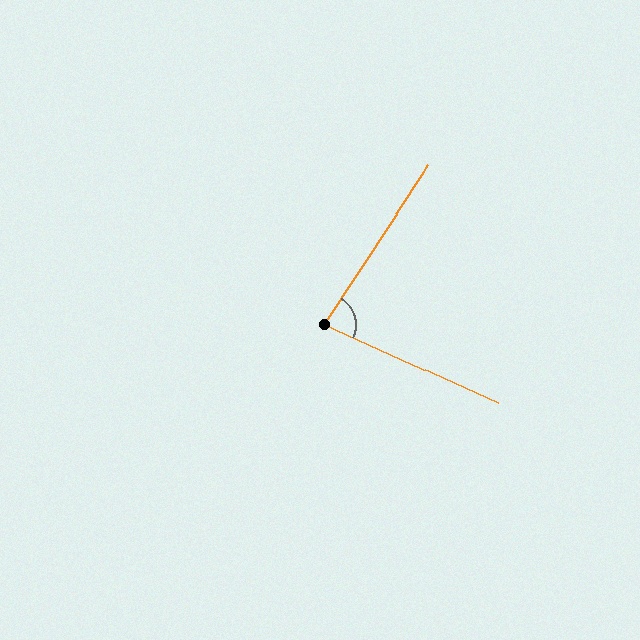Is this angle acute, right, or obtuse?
It is acute.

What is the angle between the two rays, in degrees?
Approximately 81 degrees.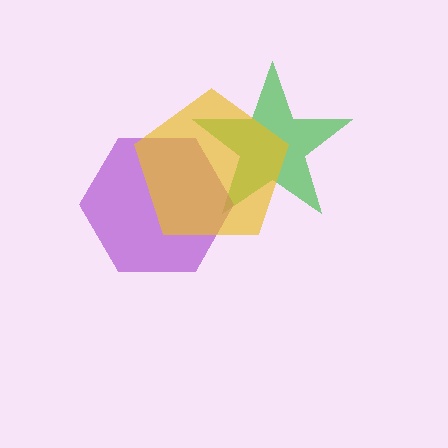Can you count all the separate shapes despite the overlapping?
Yes, there are 3 separate shapes.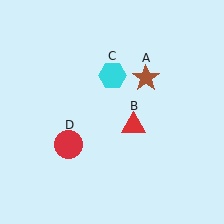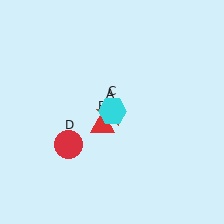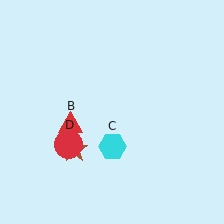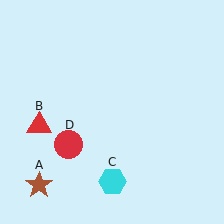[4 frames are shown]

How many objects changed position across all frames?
3 objects changed position: brown star (object A), red triangle (object B), cyan hexagon (object C).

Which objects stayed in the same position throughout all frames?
Red circle (object D) remained stationary.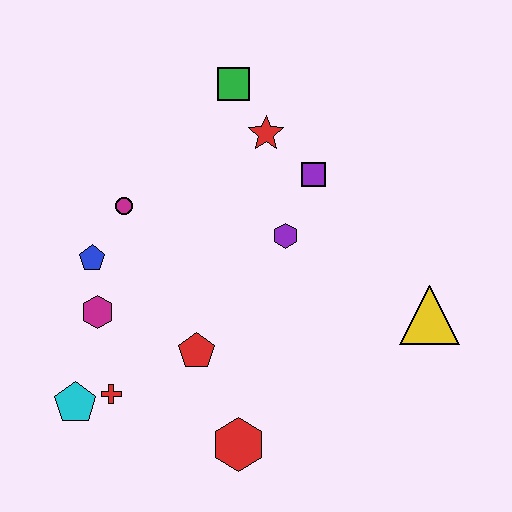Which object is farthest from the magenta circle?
The yellow triangle is farthest from the magenta circle.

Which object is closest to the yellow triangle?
The purple hexagon is closest to the yellow triangle.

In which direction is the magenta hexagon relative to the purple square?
The magenta hexagon is to the left of the purple square.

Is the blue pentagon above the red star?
No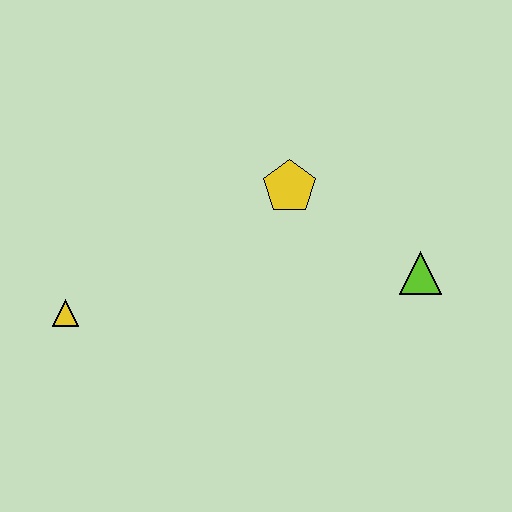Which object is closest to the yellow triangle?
The yellow pentagon is closest to the yellow triangle.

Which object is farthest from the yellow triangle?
The lime triangle is farthest from the yellow triangle.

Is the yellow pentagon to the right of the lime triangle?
No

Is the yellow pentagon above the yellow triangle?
Yes